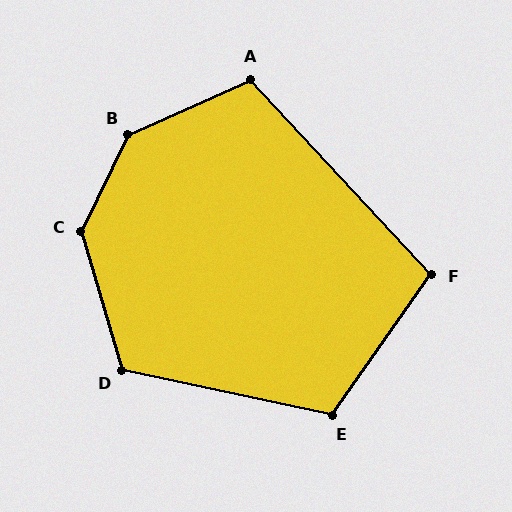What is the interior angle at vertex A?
Approximately 109 degrees (obtuse).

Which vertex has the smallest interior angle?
F, at approximately 102 degrees.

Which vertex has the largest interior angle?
B, at approximately 140 degrees.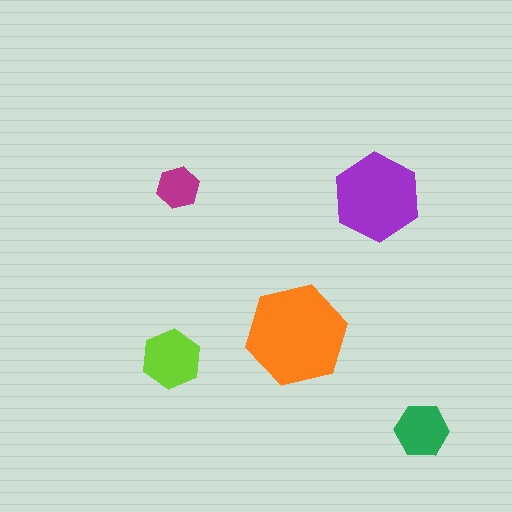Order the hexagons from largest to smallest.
the orange one, the purple one, the lime one, the green one, the magenta one.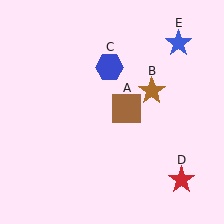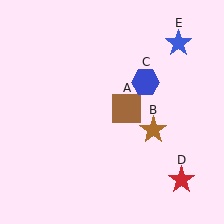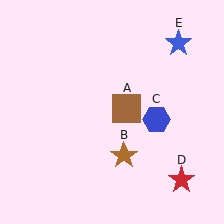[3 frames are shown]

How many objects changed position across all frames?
2 objects changed position: brown star (object B), blue hexagon (object C).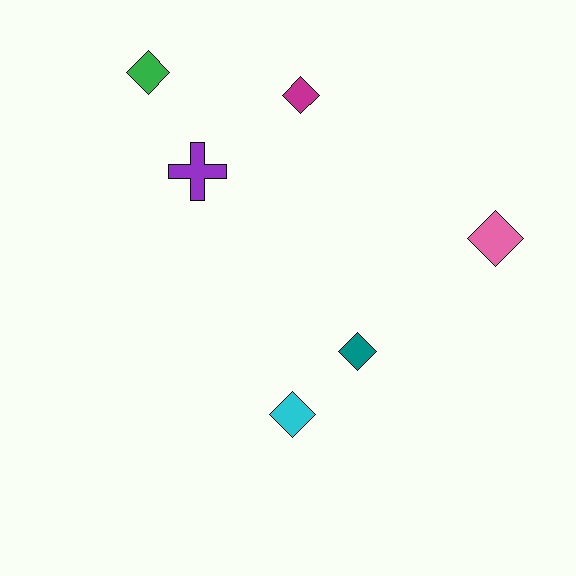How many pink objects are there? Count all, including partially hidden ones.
There is 1 pink object.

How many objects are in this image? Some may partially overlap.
There are 6 objects.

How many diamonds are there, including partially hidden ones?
There are 5 diamonds.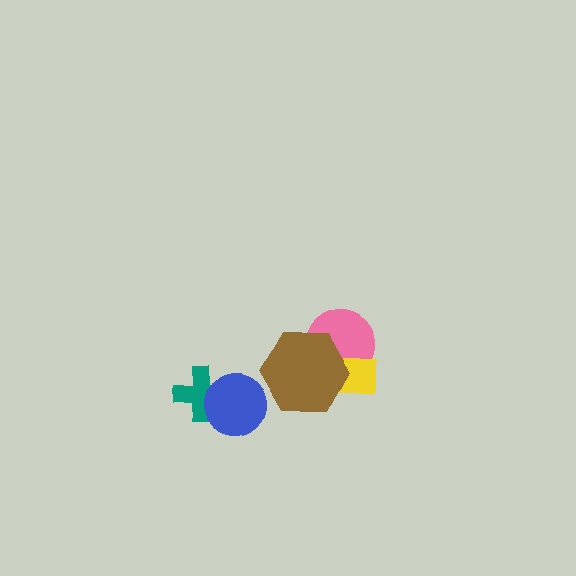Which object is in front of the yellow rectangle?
The brown hexagon is in front of the yellow rectangle.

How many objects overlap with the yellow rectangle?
2 objects overlap with the yellow rectangle.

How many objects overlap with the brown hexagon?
2 objects overlap with the brown hexagon.